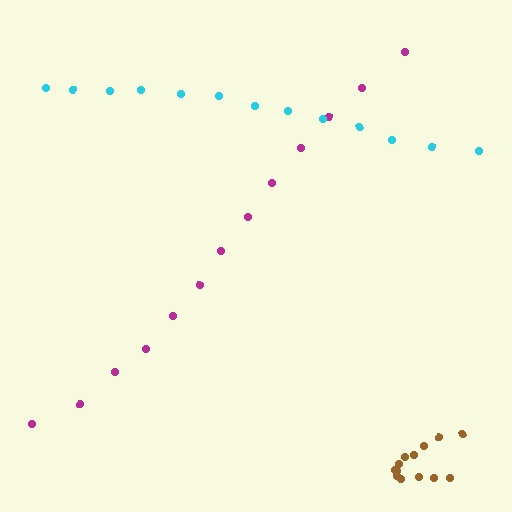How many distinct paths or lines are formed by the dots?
There are 3 distinct paths.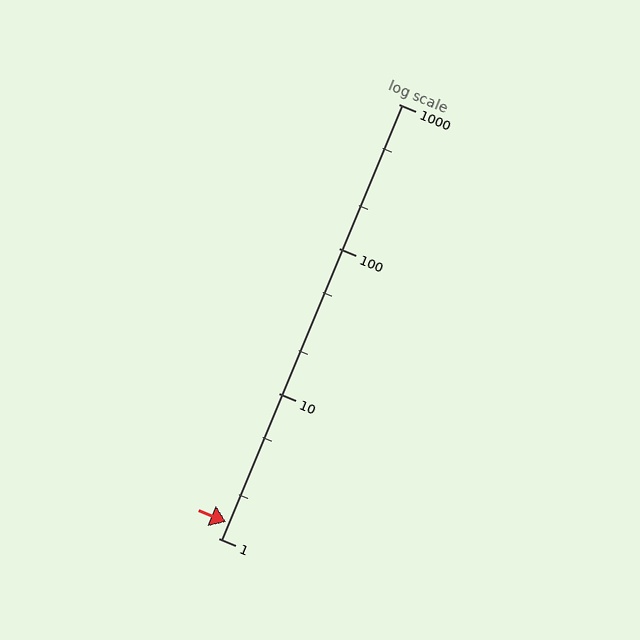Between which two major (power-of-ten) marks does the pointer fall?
The pointer is between 1 and 10.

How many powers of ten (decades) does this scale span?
The scale spans 3 decades, from 1 to 1000.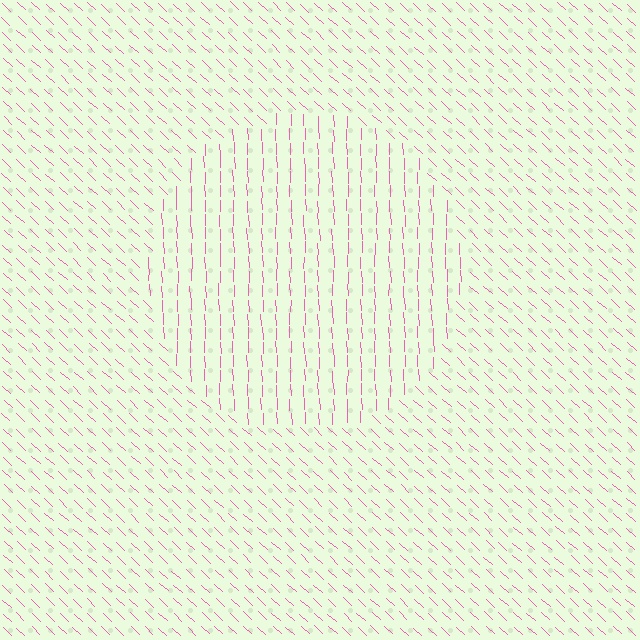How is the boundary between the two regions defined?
The boundary is defined purely by a change in line orientation (approximately 45 degrees difference). All lines are the same color and thickness.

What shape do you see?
I see a circle.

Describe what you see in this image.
The image is filled with small pink line segments. A circle region in the image has lines oriented differently from the surrounding lines, creating a visible texture boundary.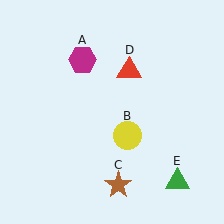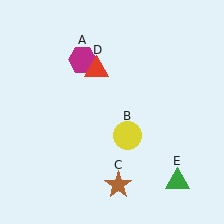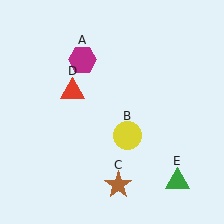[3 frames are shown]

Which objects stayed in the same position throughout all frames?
Magenta hexagon (object A) and yellow circle (object B) and brown star (object C) and green triangle (object E) remained stationary.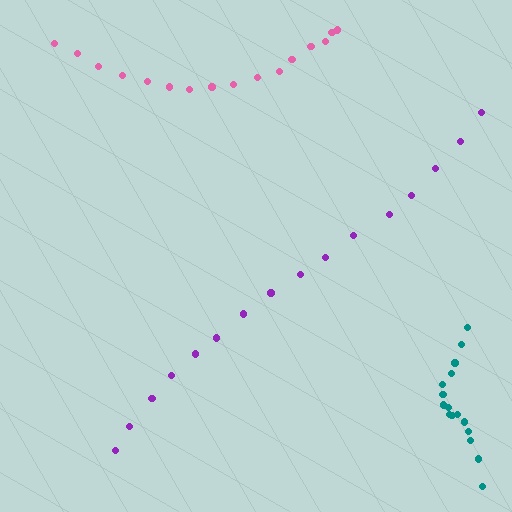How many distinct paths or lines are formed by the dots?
There are 3 distinct paths.